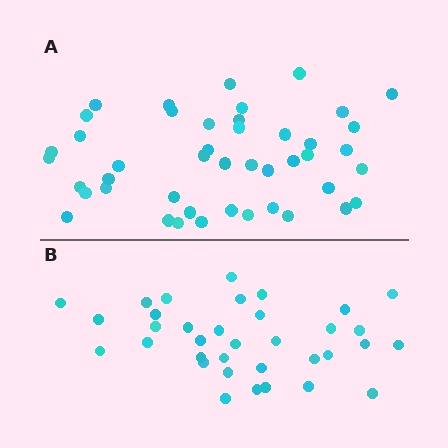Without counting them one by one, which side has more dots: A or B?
Region A (the top region) has more dots.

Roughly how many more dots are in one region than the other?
Region A has roughly 10 or so more dots than region B.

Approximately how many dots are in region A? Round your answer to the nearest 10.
About 40 dots. (The exact count is 45, which rounds to 40.)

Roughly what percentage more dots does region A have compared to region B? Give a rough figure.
About 30% more.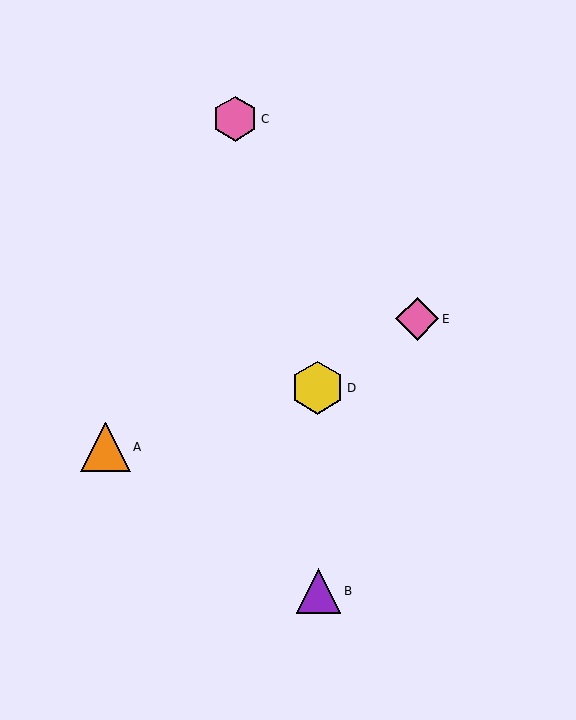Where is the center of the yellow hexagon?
The center of the yellow hexagon is at (317, 388).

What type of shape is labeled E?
Shape E is a pink diamond.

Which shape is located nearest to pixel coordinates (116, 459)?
The orange triangle (labeled A) at (106, 447) is nearest to that location.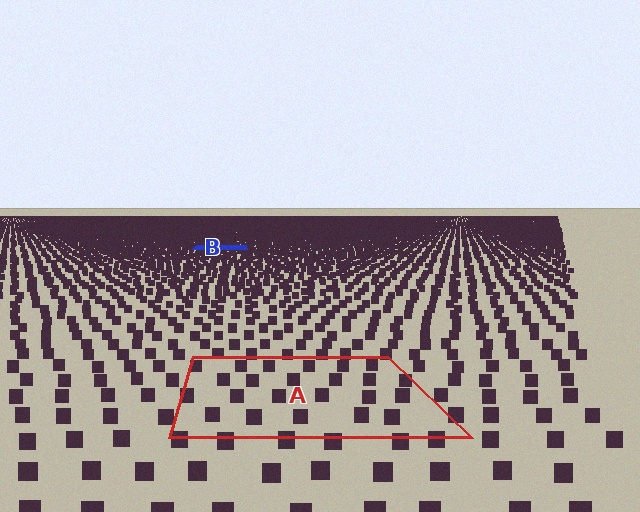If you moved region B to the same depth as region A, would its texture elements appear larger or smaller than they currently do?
They would appear larger. At a closer depth, the same texture elements are projected at a bigger on-screen size.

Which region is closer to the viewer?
Region A is closer. The texture elements there are larger and more spread out.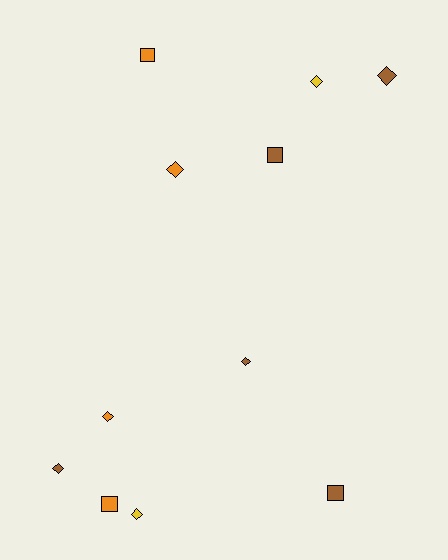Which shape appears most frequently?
Diamond, with 7 objects.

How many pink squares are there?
There are no pink squares.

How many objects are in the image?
There are 11 objects.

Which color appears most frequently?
Brown, with 5 objects.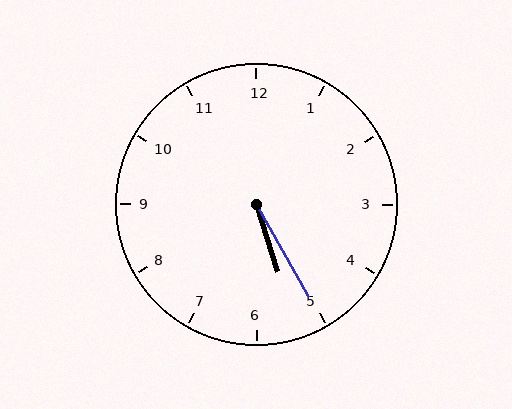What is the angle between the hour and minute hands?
Approximately 12 degrees.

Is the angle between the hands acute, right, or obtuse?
It is acute.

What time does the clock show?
5:25.